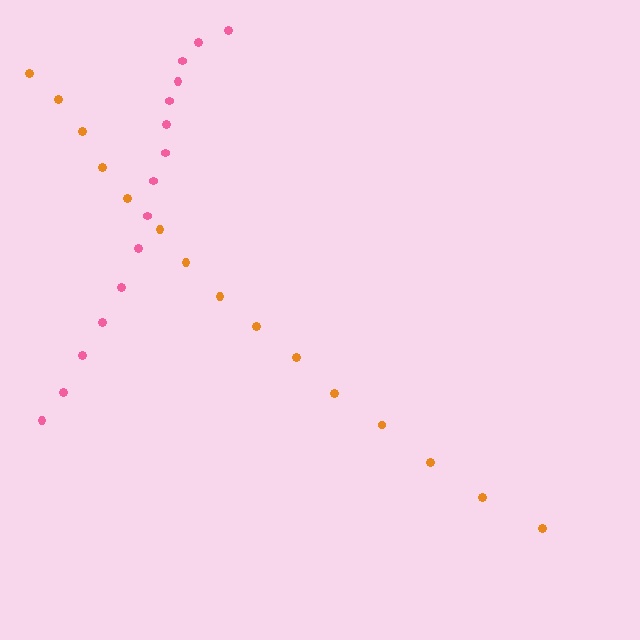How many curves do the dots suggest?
There are 2 distinct paths.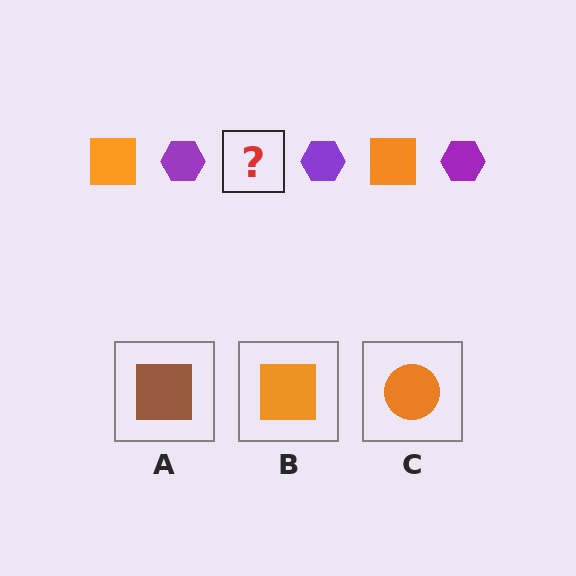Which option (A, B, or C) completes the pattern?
B.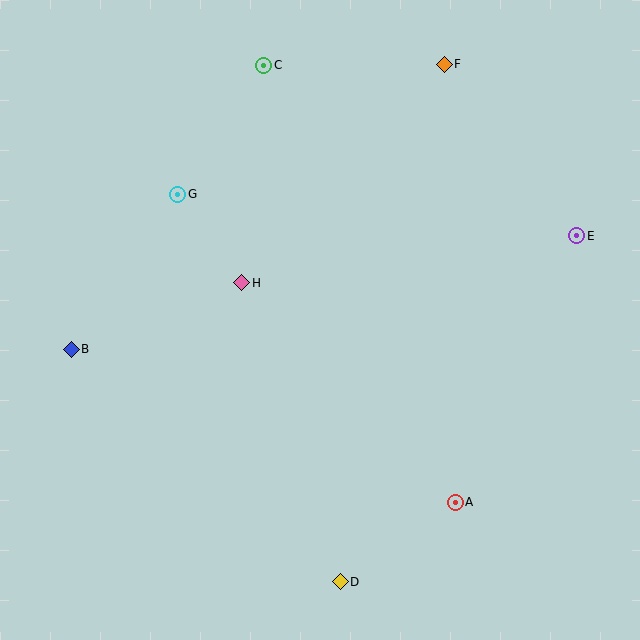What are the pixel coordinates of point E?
Point E is at (577, 236).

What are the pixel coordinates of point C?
Point C is at (264, 65).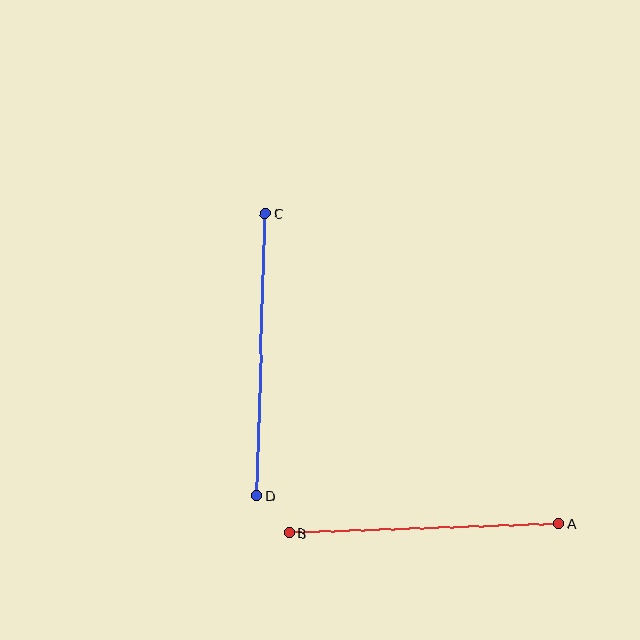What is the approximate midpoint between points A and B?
The midpoint is at approximately (424, 528) pixels.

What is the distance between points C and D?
The distance is approximately 283 pixels.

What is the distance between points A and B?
The distance is approximately 270 pixels.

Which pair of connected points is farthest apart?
Points C and D are farthest apart.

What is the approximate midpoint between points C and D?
The midpoint is at approximately (261, 355) pixels.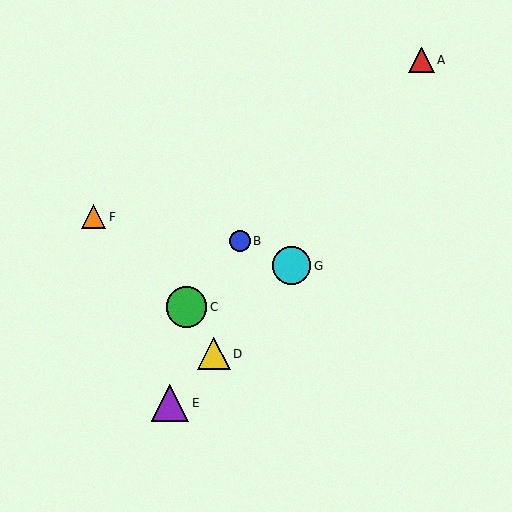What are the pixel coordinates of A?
Object A is at (421, 60).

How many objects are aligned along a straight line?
3 objects (D, E, G) are aligned along a straight line.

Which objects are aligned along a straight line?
Objects D, E, G are aligned along a straight line.